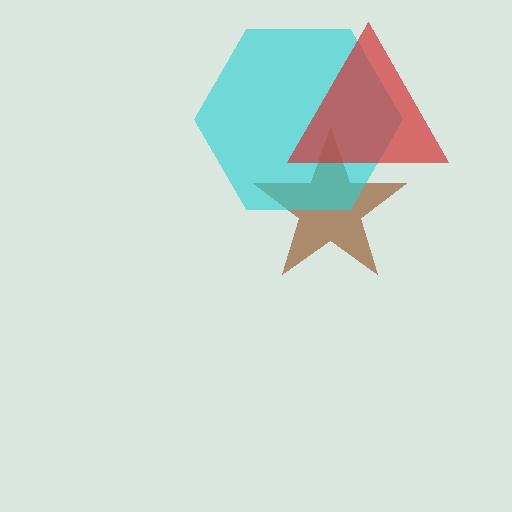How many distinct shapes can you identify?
There are 3 distinct shapes: a brown star, a cyan hexagon, a red triangle.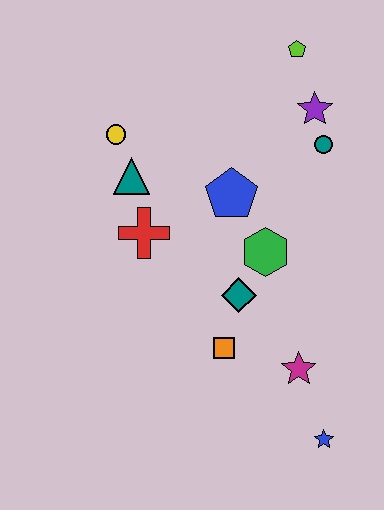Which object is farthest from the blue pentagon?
The blue star is farthest from the blue pentagon.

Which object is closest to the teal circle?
The purple star is closest to the teal circle.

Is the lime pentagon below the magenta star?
No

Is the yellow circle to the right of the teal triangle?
No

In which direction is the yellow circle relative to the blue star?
The yellow circle is above the blue star.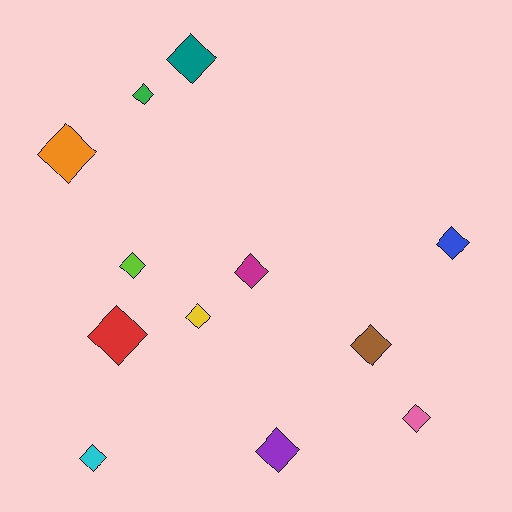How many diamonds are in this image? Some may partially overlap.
There are 12 diamonds.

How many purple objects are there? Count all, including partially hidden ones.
There is 1 purple object.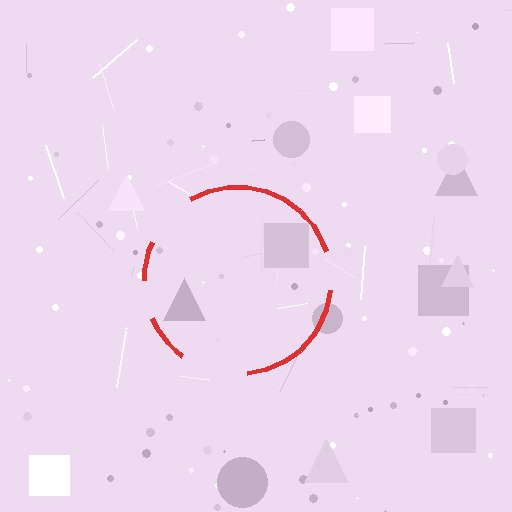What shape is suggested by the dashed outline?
The dashed outline suggests a circle.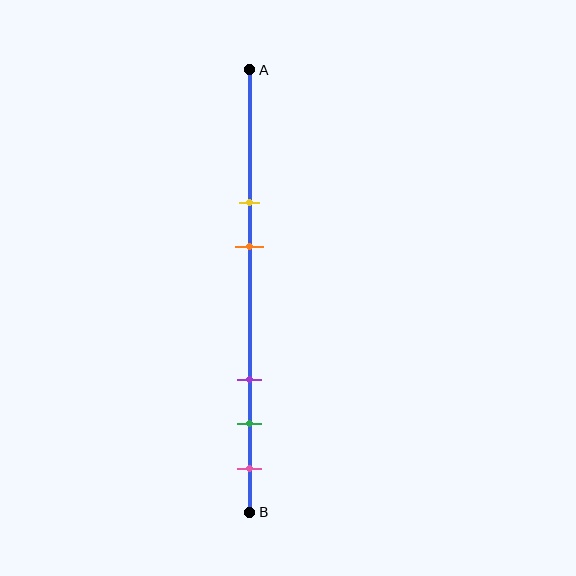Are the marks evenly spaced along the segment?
No, the marks are not evenly spaced.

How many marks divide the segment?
There are 5 marks dividing the segment.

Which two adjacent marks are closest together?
The green and pink marks are the closest adjacent pair.